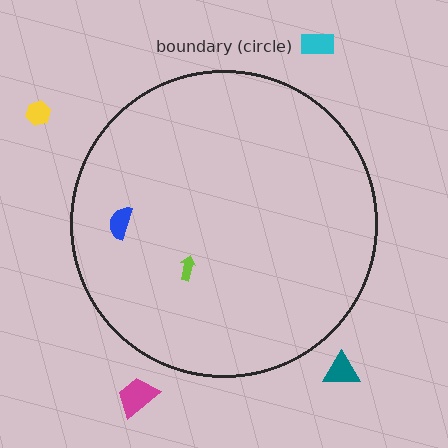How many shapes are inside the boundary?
2 inside, 4 outside.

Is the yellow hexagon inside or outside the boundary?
Outside.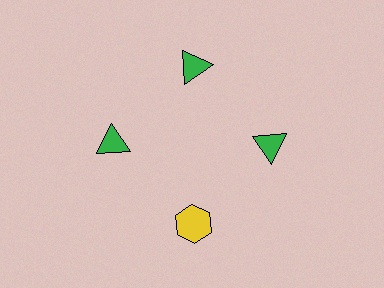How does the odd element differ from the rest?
It differs in both color (yellow instead of green) and shape (hexagon instead of triangle).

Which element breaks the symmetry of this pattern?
The yellow hexagon at roughly the 6 o'clock position breaks the symmetry. All other shapes are green triangles.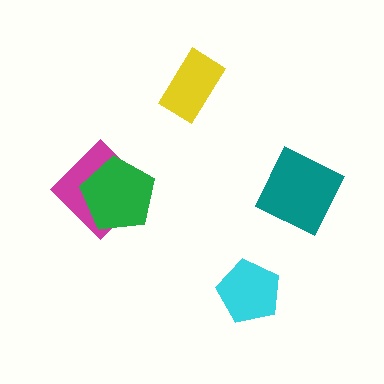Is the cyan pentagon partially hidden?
No, no other shape covers it.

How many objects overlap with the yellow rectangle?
0 objects overlap with the yellow rectangle.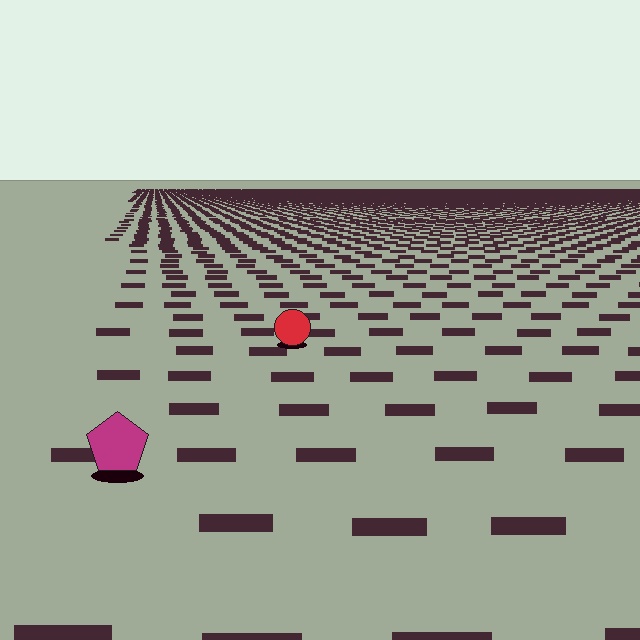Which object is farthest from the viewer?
The red circle is farthest from the viewer. It appears smaller and the ground texture around it is denser.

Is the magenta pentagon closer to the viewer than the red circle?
Yes. The magenta pentagon is closer — you can tell from the texture gradient: the ground texture is coarser near it.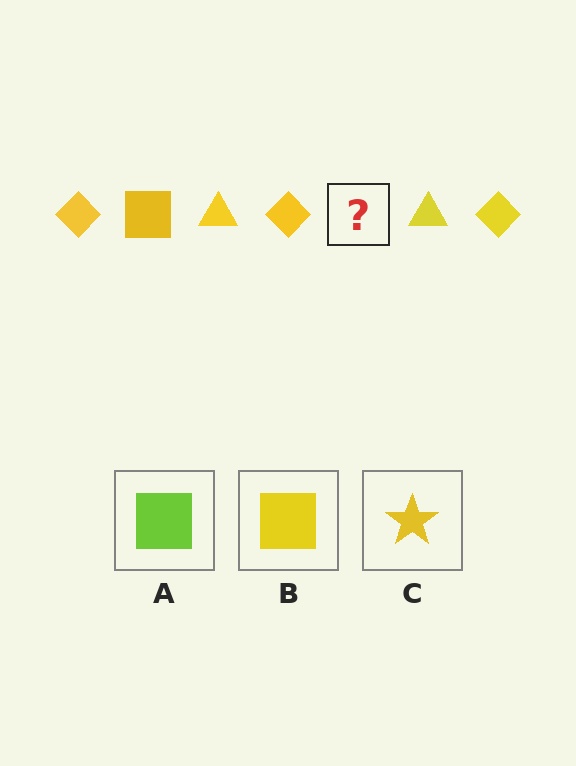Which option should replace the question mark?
Option B.